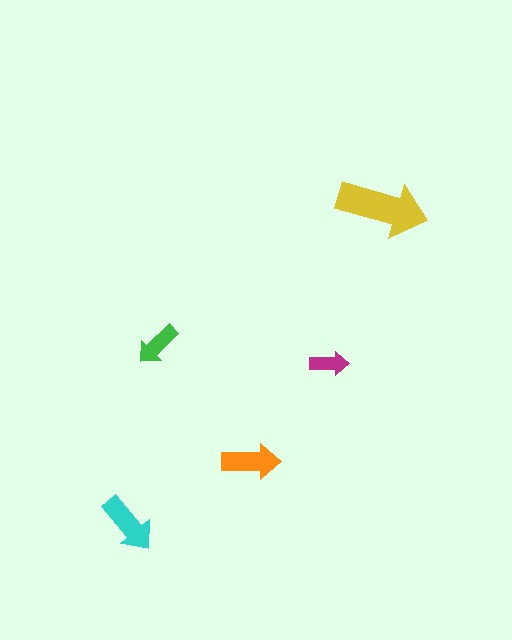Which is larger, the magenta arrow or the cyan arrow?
The cyan one.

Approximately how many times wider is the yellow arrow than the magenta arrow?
About 2.5 times wider.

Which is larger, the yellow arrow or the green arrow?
The yellow one.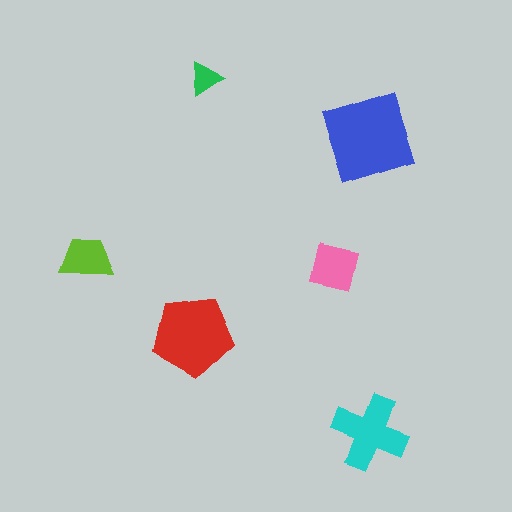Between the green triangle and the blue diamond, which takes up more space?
The blue diamond.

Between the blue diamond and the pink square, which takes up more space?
The blue diamond.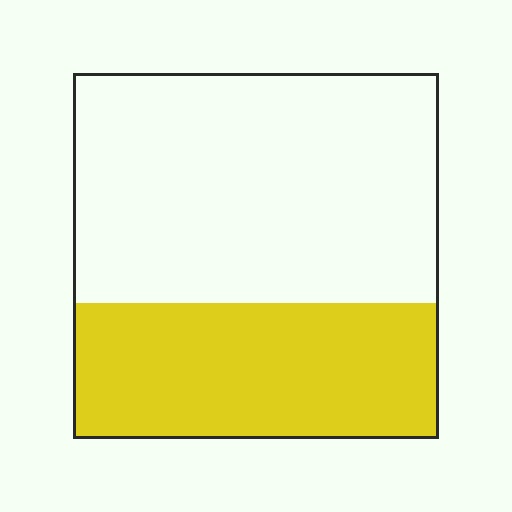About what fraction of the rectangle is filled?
About three eighths (3/8).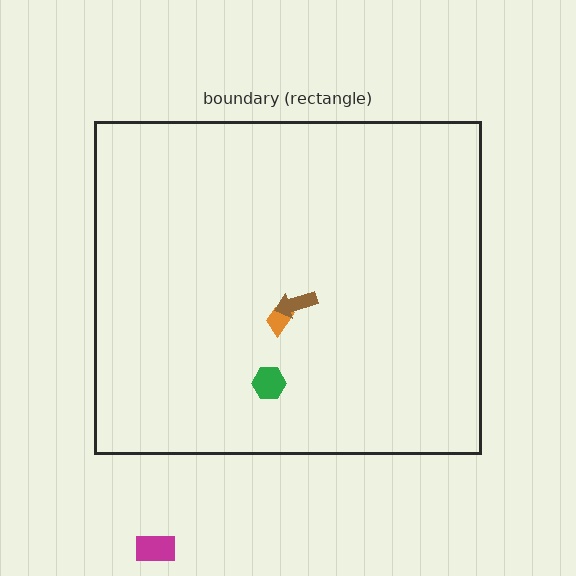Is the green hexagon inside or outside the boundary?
Inside.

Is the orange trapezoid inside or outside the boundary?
Inside.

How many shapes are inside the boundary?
3 inside, 1 outside.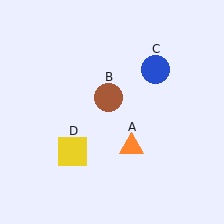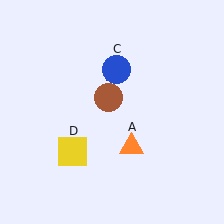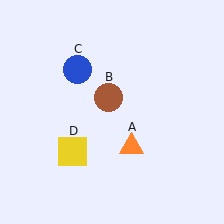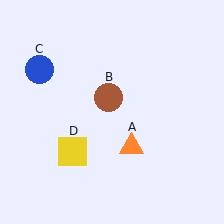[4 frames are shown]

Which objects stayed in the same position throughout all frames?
Orange triangle (object A) and brown circle (object B) and yellow square (object D) remained stationary.